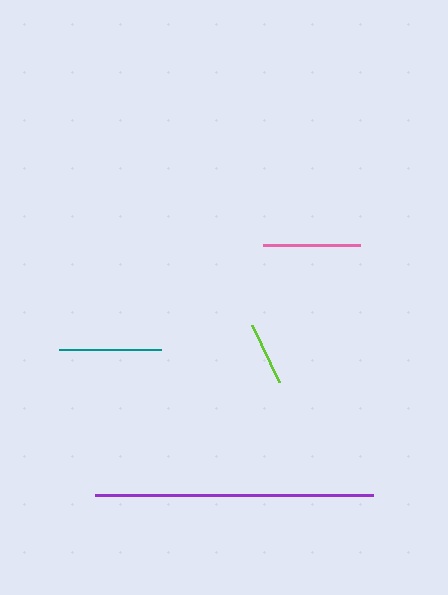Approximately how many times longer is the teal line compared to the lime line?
The teal line is approximately 1.6 times the length of the lime line.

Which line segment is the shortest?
The lime line is the shortest at approximately 63 pixels.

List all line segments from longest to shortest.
From longest to shortest: purple, teal, pink, lime.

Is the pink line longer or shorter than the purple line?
The purple line is longer than the pink line.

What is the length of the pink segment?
The pink segment is approximately 97 pixels long.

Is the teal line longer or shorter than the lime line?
The teal line is longer than the lime line.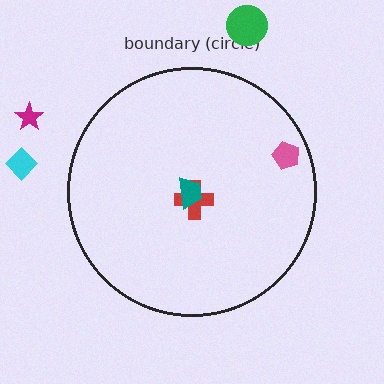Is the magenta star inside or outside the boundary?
Outside.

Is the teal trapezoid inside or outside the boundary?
Inside.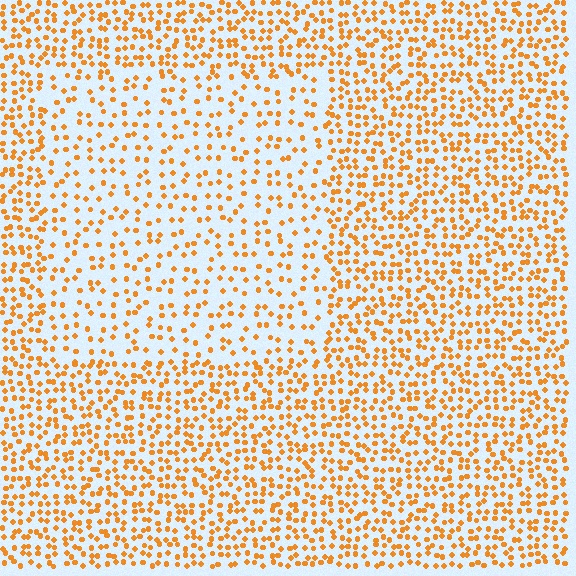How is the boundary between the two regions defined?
The boundary is defined by a change in element density (approximately 1.9x ratio). All elements are the same color, size, and shape.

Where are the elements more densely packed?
The elements are more densely packed outside the rectangle boundary.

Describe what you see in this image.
The image contains small orange elements arranged at two different densities. A rectangle-shaped region is visible where the elements are less densely packed than the surrounding area.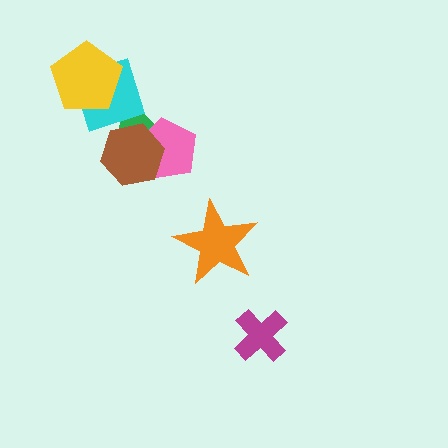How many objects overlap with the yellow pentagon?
1 object overlaps with the yellow pentagon.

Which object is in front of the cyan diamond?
The yellow pentagon is in front of the cyan diamond.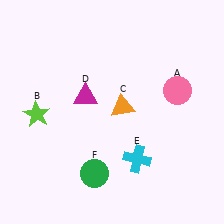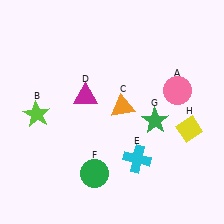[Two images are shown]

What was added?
A green star (G), a yellow diamond (H) were added in Image 2.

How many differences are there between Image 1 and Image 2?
There are 2 differences between the two images.